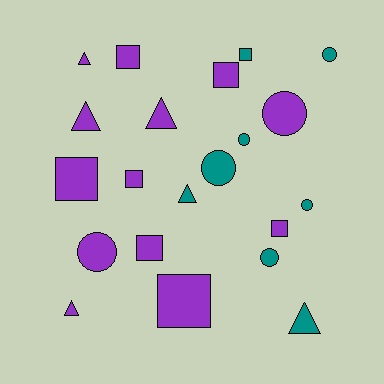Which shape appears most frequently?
Square, with 8 objects.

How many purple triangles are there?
There are 4 purple triangles.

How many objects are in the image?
There are 21 objects.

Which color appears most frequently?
Purple, with 13 objects.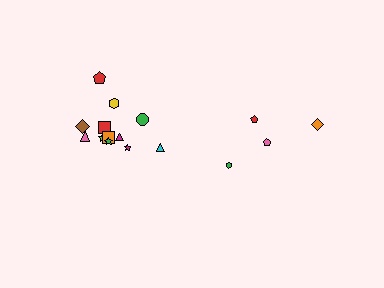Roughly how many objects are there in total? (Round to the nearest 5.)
Roughly 15 objects in total.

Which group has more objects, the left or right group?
The left group.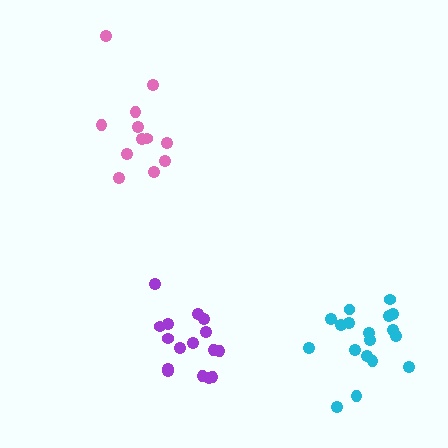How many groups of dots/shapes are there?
There are 3 groups.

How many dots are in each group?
Group 1: 16 dots, Group 2: 18 dots, Group 3: 12 dots (46 total).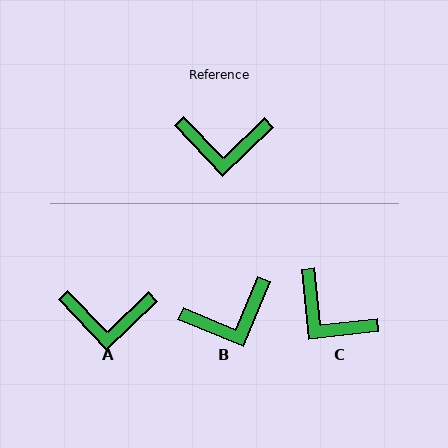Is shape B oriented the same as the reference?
No, it is off by about 24 degrees.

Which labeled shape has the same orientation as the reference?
A.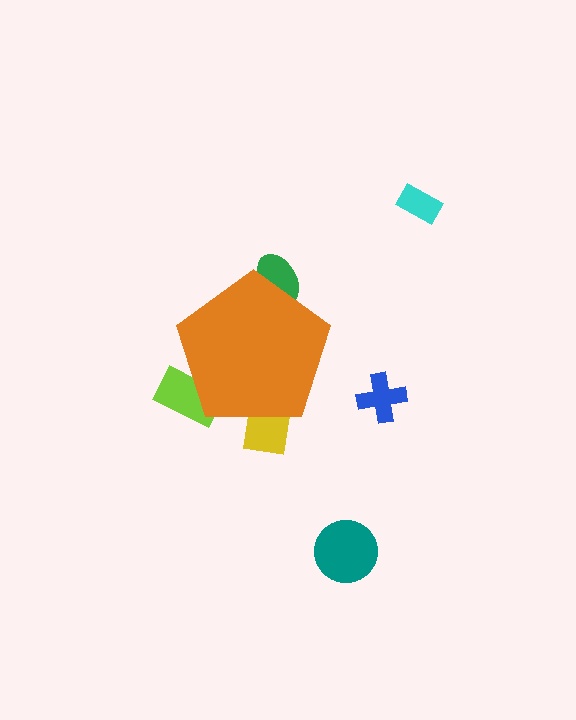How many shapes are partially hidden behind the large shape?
3 shapes are partially hidden.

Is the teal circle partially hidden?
No, the teal circle is fully visible.